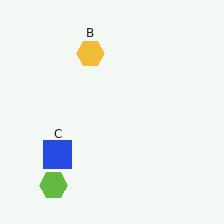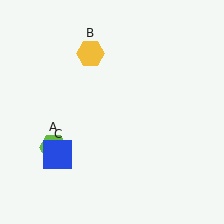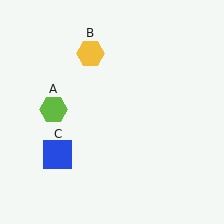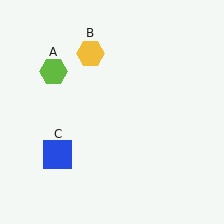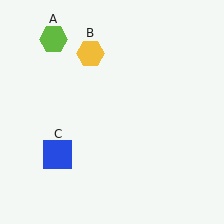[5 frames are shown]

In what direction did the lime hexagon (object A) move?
The lime hexagon (object A) moved up.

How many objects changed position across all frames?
1 object changed position: lime hexagon (object A).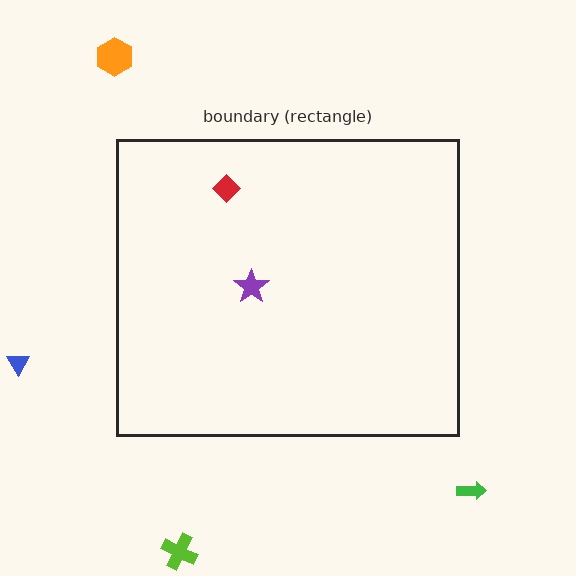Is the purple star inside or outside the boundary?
Inside.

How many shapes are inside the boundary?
2 inside, 4 outside.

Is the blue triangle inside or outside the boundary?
Outside.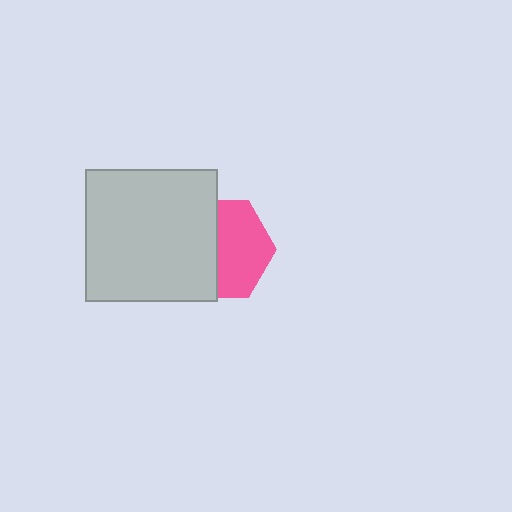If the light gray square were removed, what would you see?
You would see the complete pink hexagon.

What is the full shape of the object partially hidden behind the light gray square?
The partially hidden object is a pink hexagon.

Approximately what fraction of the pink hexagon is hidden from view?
Roughly 46% of the pink hexagon is hidden behind the light gray square.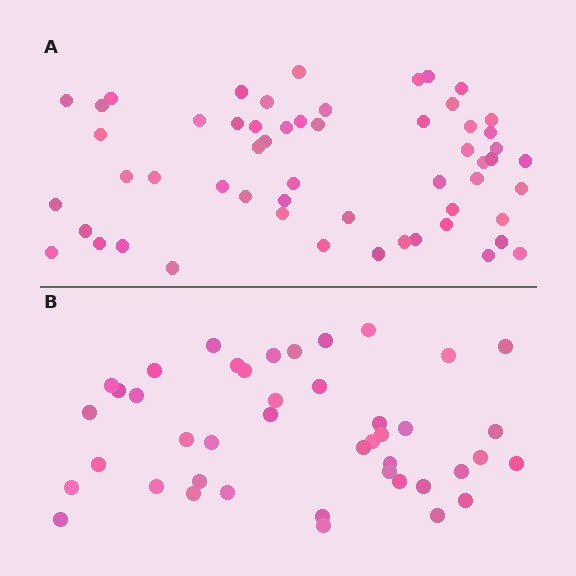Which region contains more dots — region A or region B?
Region A (the top region) has more dots.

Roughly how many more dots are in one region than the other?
Region A has approximately 15 more dots than region B.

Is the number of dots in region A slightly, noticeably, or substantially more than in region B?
Region A has noticeably more, but not dramatically so. The ratio is roughly 1.3 to 1.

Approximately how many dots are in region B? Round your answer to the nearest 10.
About 40 dots. (The exact count is 43, which rounds to 40.)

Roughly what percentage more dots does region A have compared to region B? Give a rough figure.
About 30% more.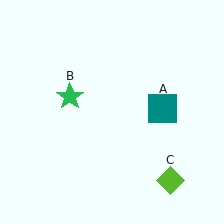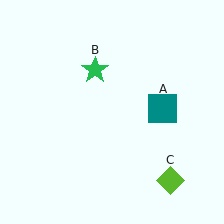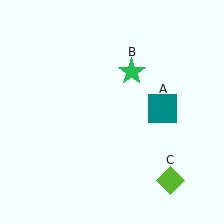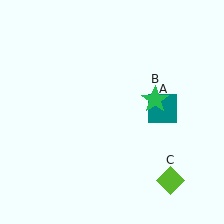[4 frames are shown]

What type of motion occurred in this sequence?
The green star (object B) rotated clockwise around the center of the scene.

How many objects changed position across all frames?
1 object changed position: green star (object B).